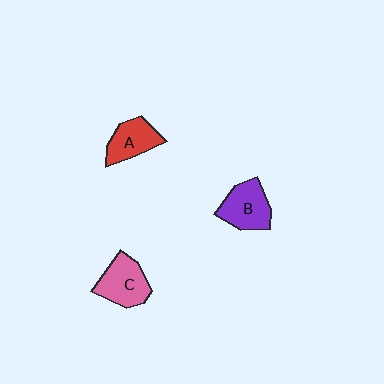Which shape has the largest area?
Shape C (pink).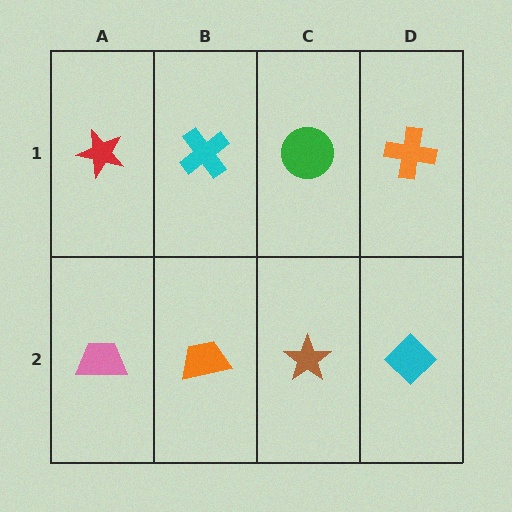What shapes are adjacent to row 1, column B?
An orange trapezoid (row 2, column B), a red star (row 1, column A), a green circle (row 1, column C).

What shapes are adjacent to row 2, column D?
An orange cross (row 1, column D), a brown star (row 2, column C).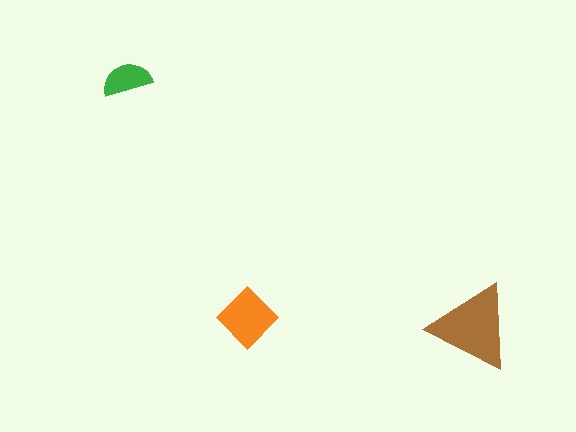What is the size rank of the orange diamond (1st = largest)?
2nd.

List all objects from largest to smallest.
The brown triangle, the orange diamond, the green semicircle.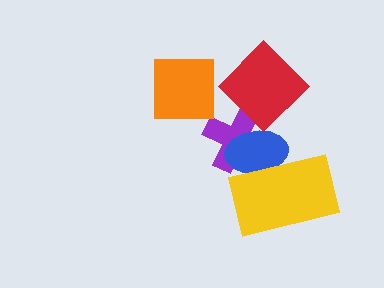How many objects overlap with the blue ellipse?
3 objects overlap with the blue ellipse.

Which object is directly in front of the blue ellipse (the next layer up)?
The red diamond is directly in front of the blue ellipse.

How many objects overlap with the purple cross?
3 objects overlap with the purple cross.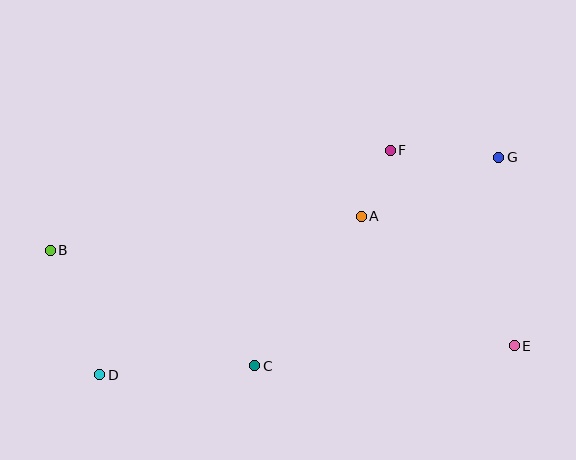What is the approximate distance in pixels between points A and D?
The distance between A and D is approximately 306 pixels.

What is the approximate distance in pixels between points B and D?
The distance between B and D is approximately 134 pixels.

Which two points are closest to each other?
Points A and F are closest to each other.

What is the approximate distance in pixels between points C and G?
The distance between C and G is approximately 321 pixels.